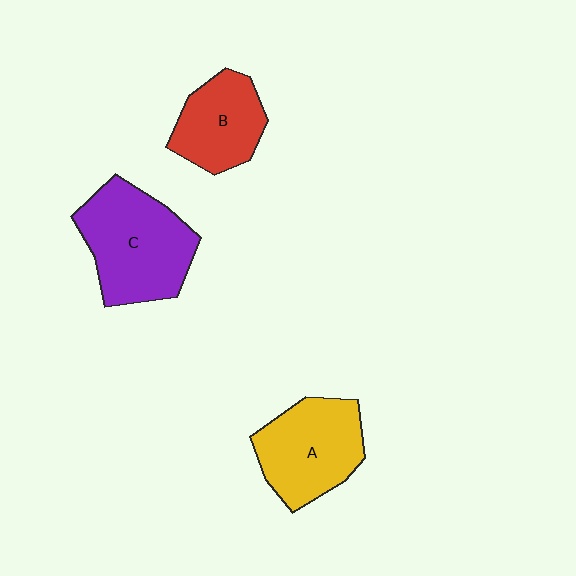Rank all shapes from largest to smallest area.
From largest to smallest: C (purple), A (yellow), B (red).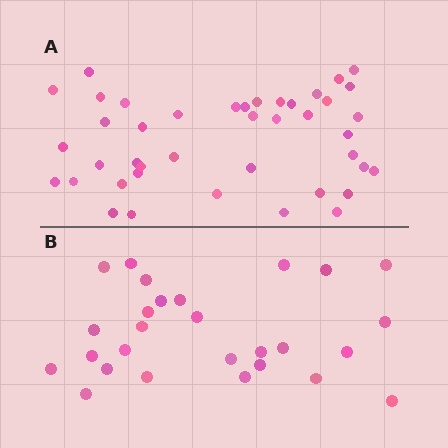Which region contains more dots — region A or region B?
Region A (the top region) has more dots.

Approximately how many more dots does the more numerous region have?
Region A has approximately 15 more dots than region B.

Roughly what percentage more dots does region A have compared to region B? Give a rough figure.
About 55% more.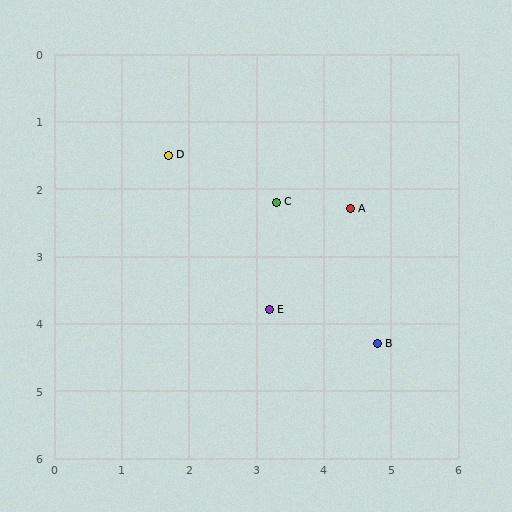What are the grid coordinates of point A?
Point A is at approximately (4.4, 2.3).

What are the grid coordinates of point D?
Point D is at approximately (1.7, 1.5).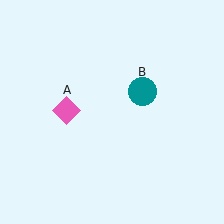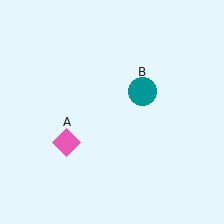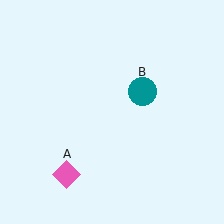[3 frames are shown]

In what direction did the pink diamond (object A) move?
The pink diamond (object A) moved down.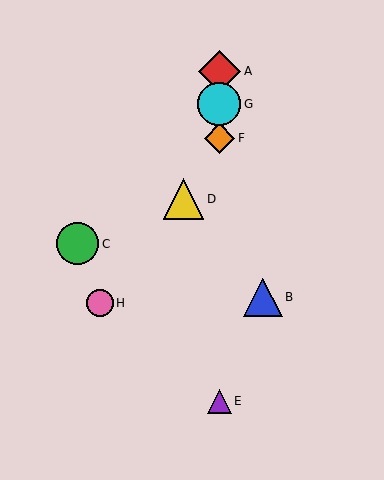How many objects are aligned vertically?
4 objects (A, E, F, G) are aligned vertically.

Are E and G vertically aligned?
Yes, both are at x≈219.